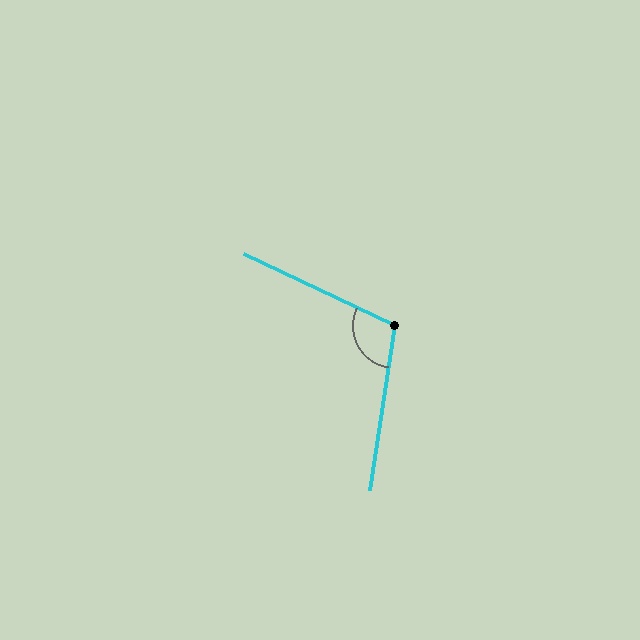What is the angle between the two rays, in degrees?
Approximately 106 degrees.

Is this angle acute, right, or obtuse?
It is obtuse.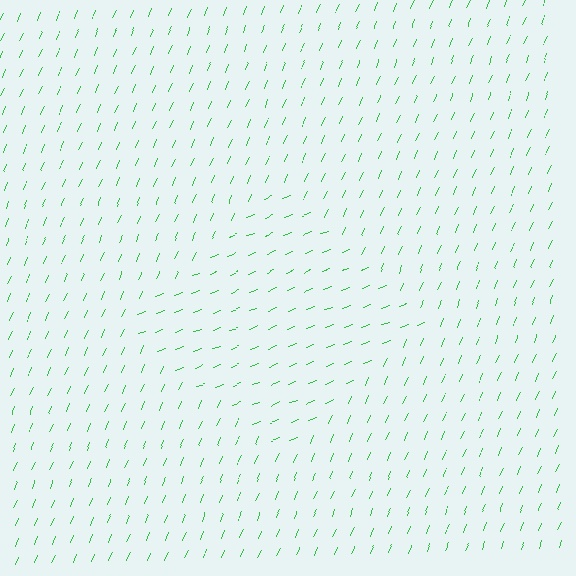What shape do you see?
I see a diamond.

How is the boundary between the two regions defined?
The boundary is defined purely by a change in line orientation (approximately 45 degrees difference). All lines are the same color and thickness.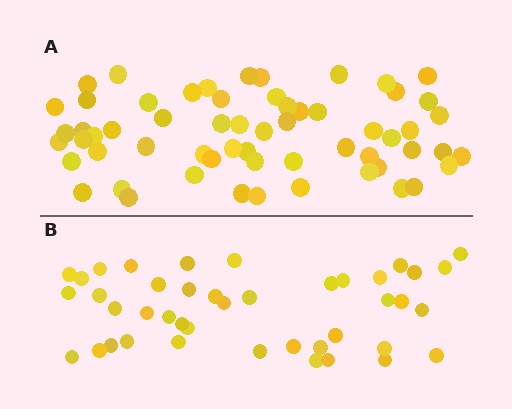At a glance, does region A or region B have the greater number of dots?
Region A (the top region) has more dots.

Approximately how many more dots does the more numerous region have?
Region A has approximately 20 more dots than region B.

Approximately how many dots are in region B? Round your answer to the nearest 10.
About 40 dots. (The exact count is 42, which rounds to 40.)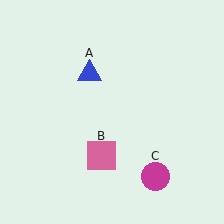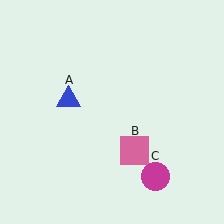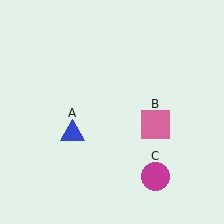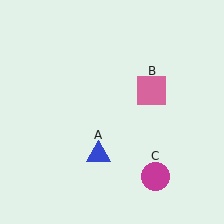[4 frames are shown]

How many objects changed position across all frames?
2 objects changed position: blue triangle (object A), pink square (object B).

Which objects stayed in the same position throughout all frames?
Magenta circle (object C) remained stationary.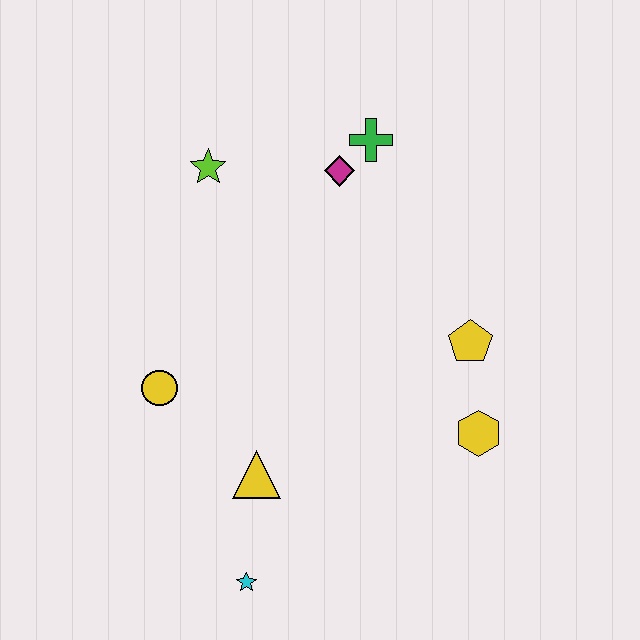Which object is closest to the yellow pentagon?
The yellow hexagon is closest to the yellow pentagon.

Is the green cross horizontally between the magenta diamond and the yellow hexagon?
Yes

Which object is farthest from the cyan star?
The green cross is farthest from the cyan star.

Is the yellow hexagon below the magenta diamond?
Yes